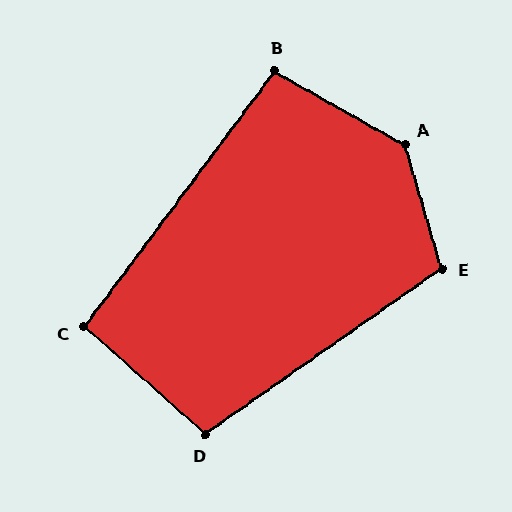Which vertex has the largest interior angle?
A, at approximately 136 degrees.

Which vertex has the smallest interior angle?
C, at approximately 95 degrees.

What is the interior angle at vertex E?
Approximately 109 degrees (obtuse).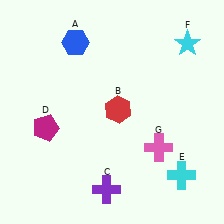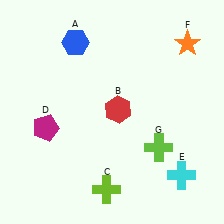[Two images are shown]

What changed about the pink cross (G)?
In Image 1, G is pink. In Image 2, it changed to lime.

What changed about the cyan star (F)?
In Image 1, F is cyan. In Image 2, it changed to orange.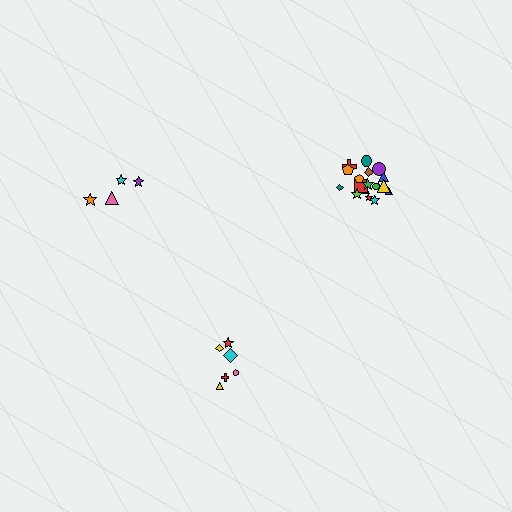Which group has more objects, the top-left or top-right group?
The top-right group.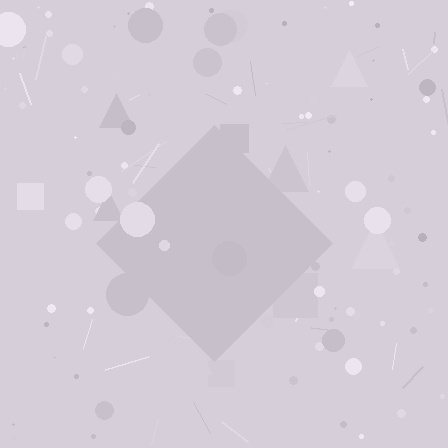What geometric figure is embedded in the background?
A diamond is embedded in the background.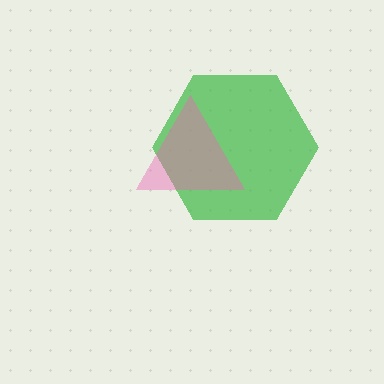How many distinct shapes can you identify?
There are 2 distinct shapes: a green hexagon, a pink triangle.